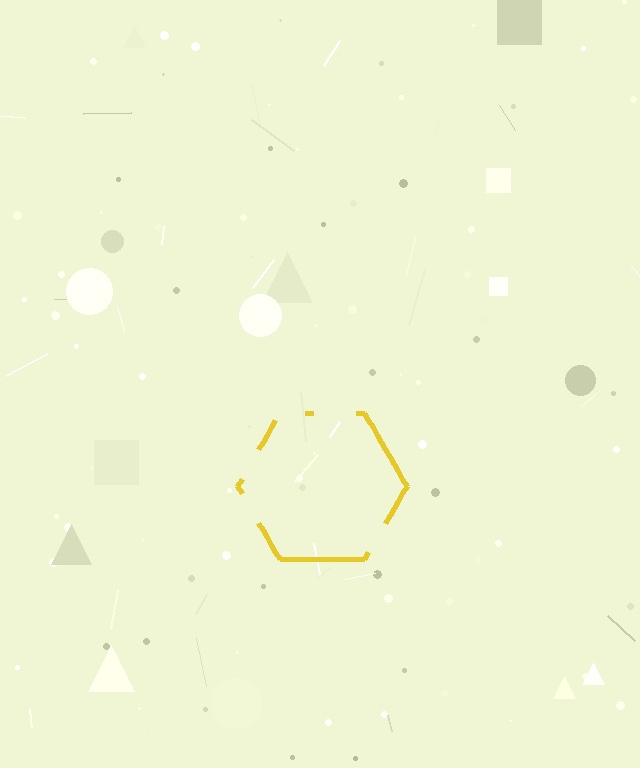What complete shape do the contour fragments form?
The contour fragments form a hexagon.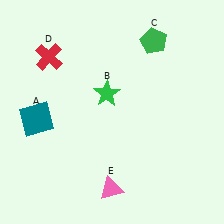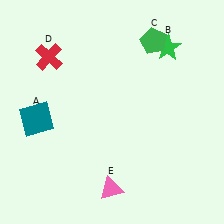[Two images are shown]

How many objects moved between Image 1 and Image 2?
1 object moved between the two images.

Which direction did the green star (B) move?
The green star (B) moved right.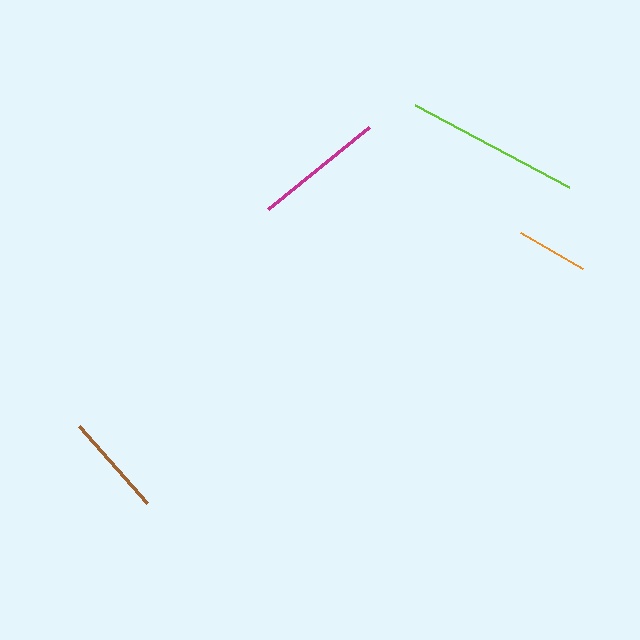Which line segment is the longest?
The lime line is the longest at approximately 174 pixels.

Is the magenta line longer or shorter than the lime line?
The lime line is longer than the magenta line.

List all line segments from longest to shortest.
From longest to shortest: lime, magenta, brown, orange.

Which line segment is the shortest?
The orange line is the shortest at approximately 71 pixels.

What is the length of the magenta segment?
The magenta segment is approximately 130 pixels long.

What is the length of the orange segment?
The orange segment is approximately 71 pixels long.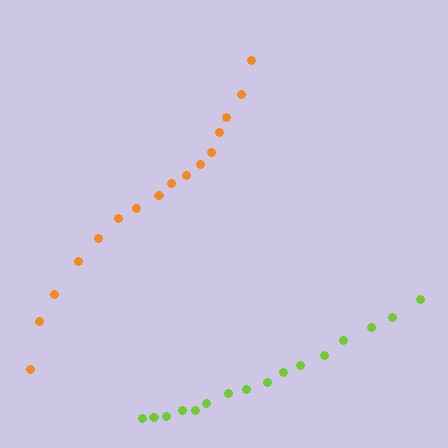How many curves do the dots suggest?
There are 2 distinct paths.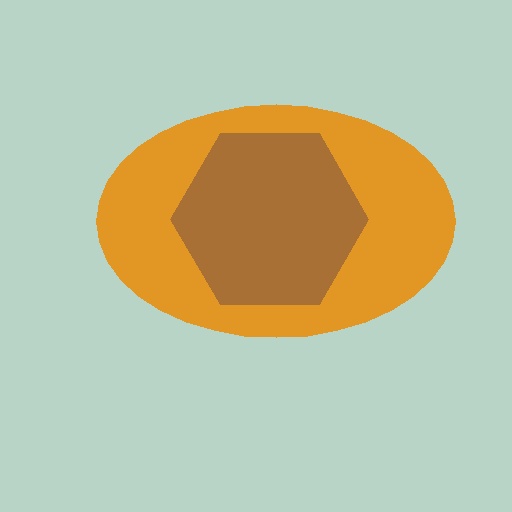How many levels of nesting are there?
2.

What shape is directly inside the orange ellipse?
The brown hexagon.